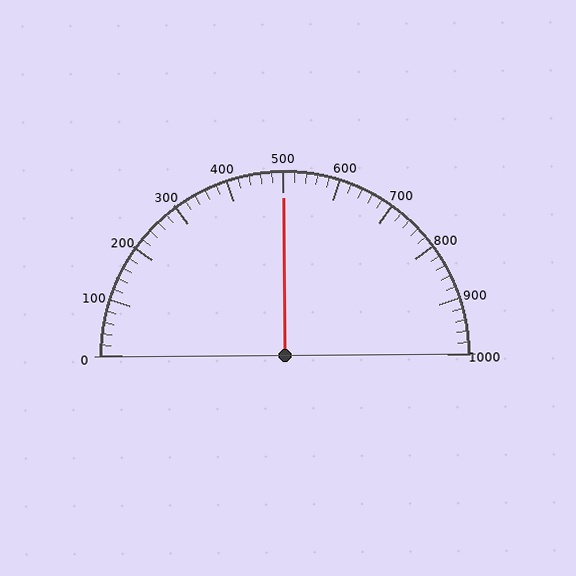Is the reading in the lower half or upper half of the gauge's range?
The reading is in the upper half of the range (0 to 1000).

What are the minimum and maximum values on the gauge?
The gauge ranges from 0 to 1000.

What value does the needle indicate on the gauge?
The needle indicates approximately 500.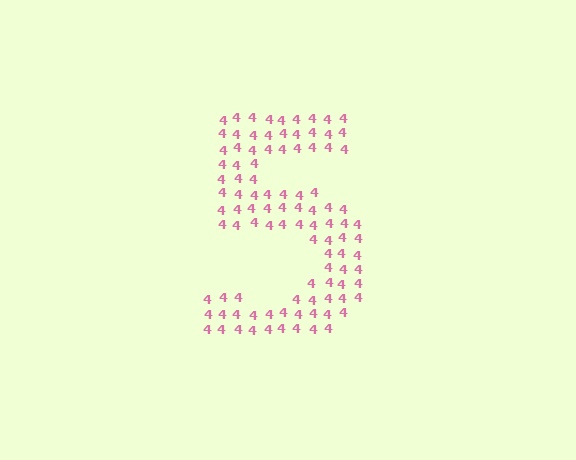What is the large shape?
The large shape is the digit 5.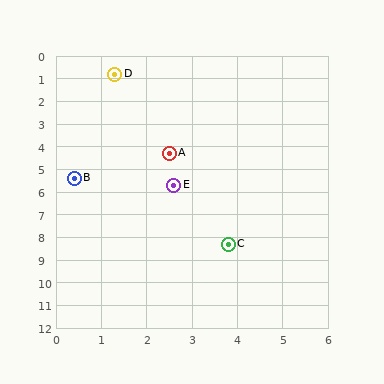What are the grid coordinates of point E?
Point E is at approximately (2.6, 5.7).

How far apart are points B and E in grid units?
Points B and E are about 2.2 grid units apart.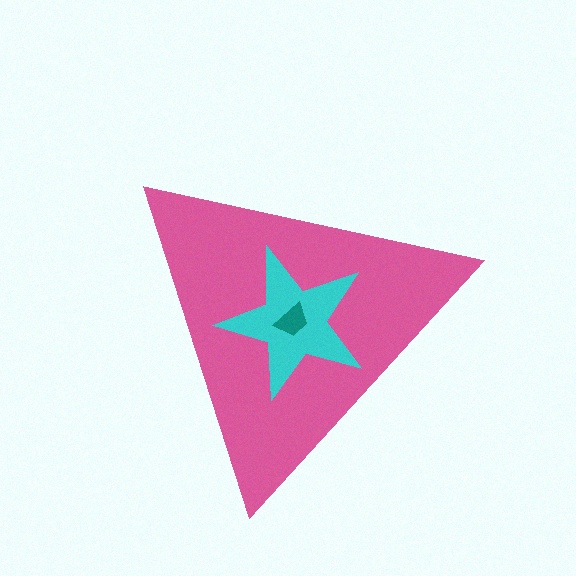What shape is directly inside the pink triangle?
The cyan star.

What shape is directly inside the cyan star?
The teal trapezoid.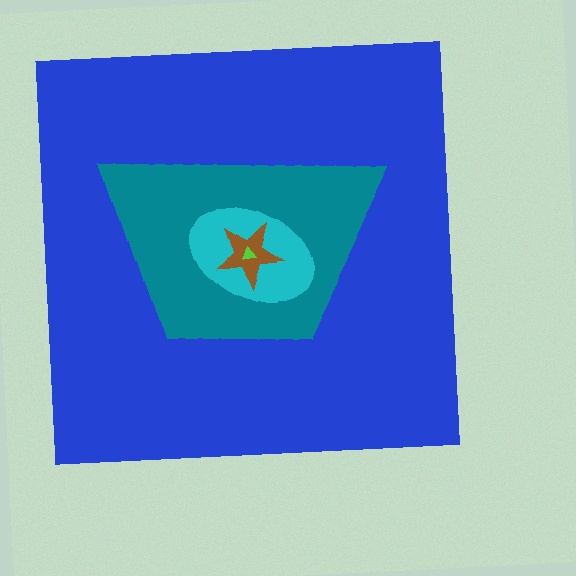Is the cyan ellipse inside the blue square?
Yes.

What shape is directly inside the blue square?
The teal trapezoid.